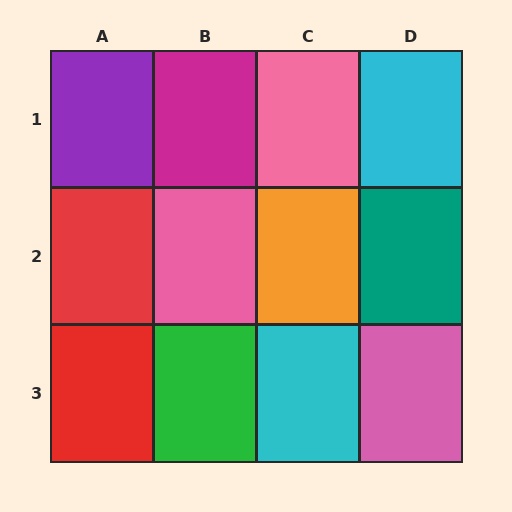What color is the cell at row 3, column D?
Pink.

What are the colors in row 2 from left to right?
Red, pink, orange, teal.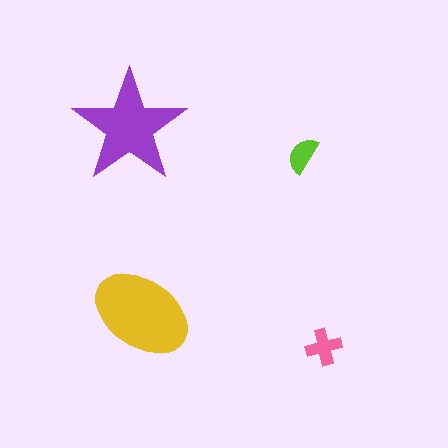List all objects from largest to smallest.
The yellow ellipse, the purple star, the pink cross, the lime semicircle.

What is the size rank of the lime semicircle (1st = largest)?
4th.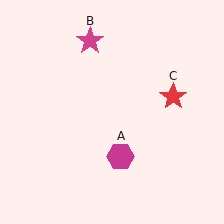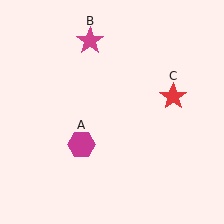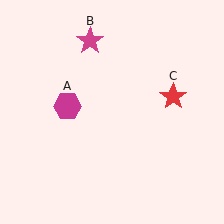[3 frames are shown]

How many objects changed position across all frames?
1 object changed position: magenta hexagon (object A).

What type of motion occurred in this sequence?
The magenta hexagon (object A) rotated clockwise around the center of the scene.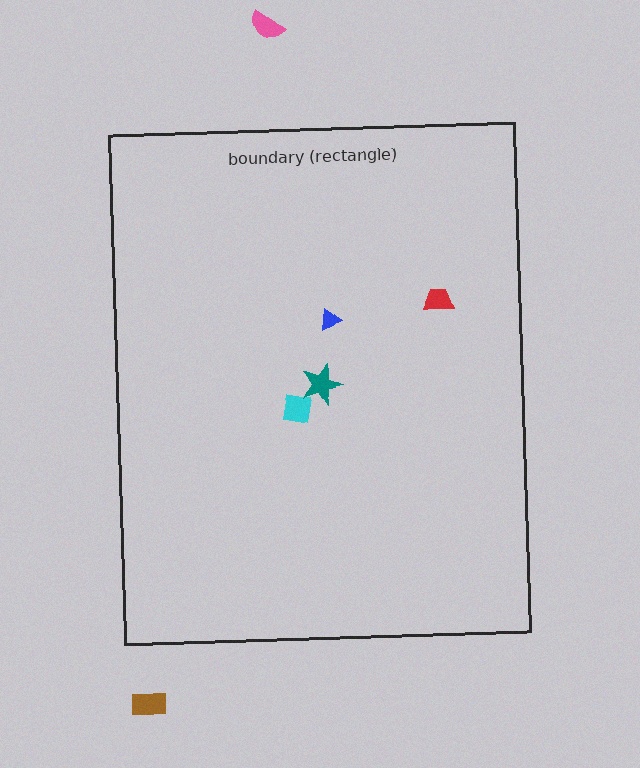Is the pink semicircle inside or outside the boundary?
Outside.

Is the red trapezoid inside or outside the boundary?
Inside.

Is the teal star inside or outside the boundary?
Inside.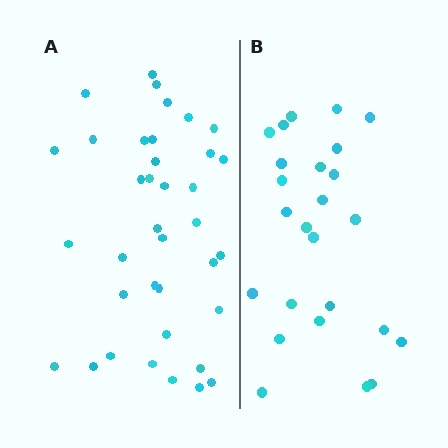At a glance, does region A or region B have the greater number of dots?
Region A (the left region) has more dots.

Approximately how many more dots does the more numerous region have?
Region A has roughly 12 or so more dots than region B.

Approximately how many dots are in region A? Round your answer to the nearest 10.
About 40 dots. (The exact count is 37, which rounds to 40.)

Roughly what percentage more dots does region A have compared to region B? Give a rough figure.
About 50% more.